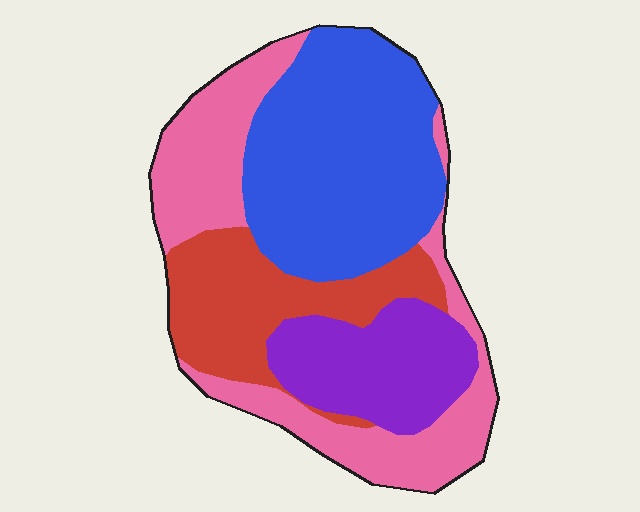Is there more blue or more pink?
Blue.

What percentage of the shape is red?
Red takes up between a sixth and a third of the shape.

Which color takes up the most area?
Blue, at roughly 35%.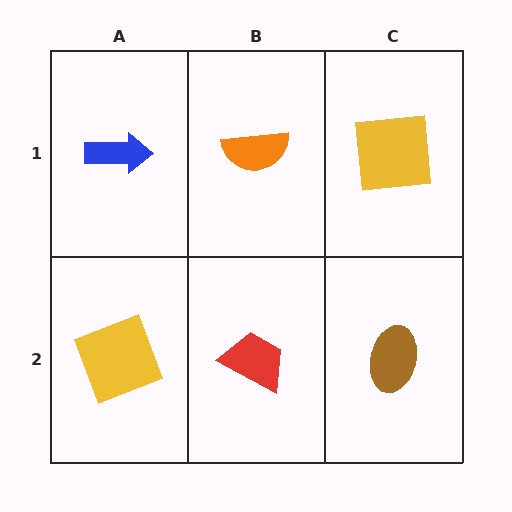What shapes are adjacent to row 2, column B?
An orange semicircle (row 1, column B), a yellow square (row 2, column A), a brown ellipse (row 2, column C).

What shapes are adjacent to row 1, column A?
A yellow square (row 2, column A), an orange semicircle (row 1, column B).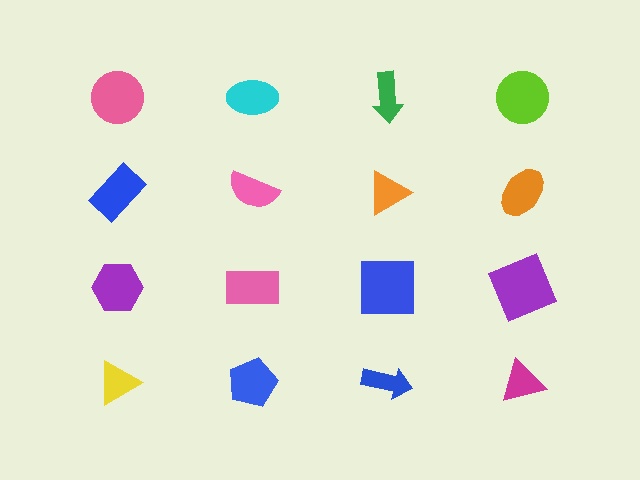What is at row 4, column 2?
A blue pentagon.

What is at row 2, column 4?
An orange ellipse.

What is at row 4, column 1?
A yellow triangle.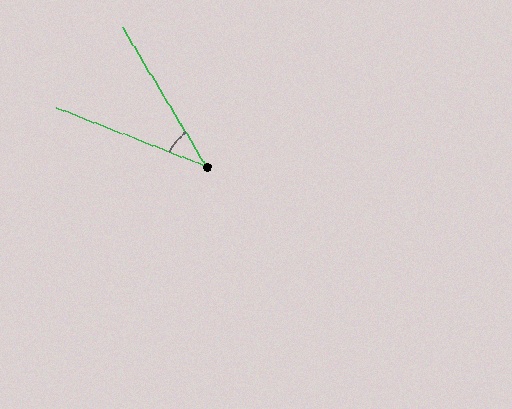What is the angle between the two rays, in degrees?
Approximately 38 degrees.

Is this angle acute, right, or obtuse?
It is acute.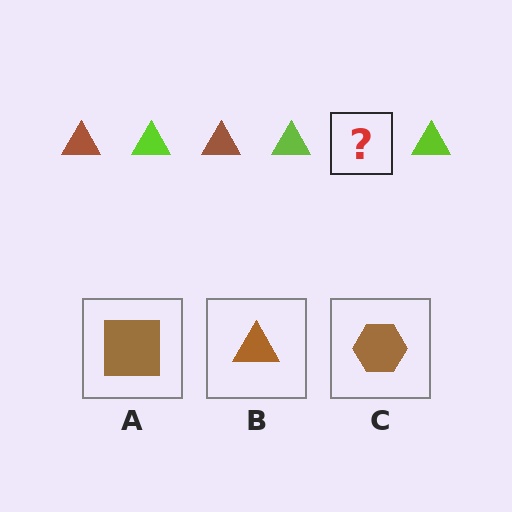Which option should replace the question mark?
Option B.